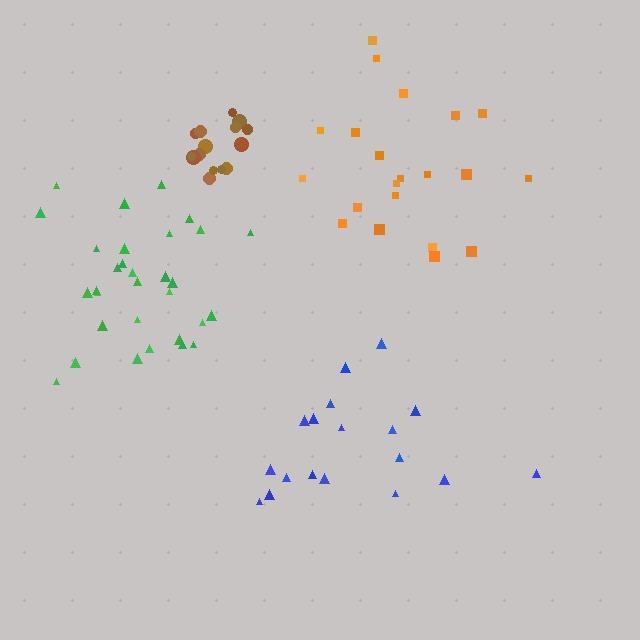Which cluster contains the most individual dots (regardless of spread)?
Green (32).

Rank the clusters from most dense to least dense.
brown, green, orange, blue.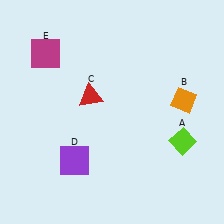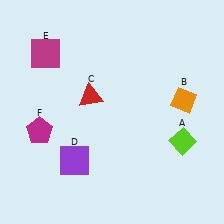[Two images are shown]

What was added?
A magenta pentagon (F) was added in Image 2.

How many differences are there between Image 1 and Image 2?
There is 1 difference between the two images.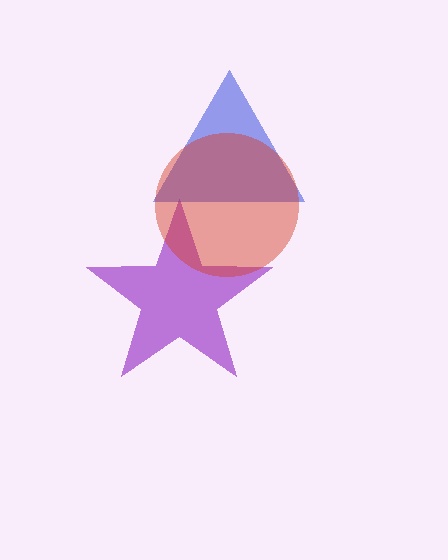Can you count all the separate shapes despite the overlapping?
Yes, there are 3 separate shapes.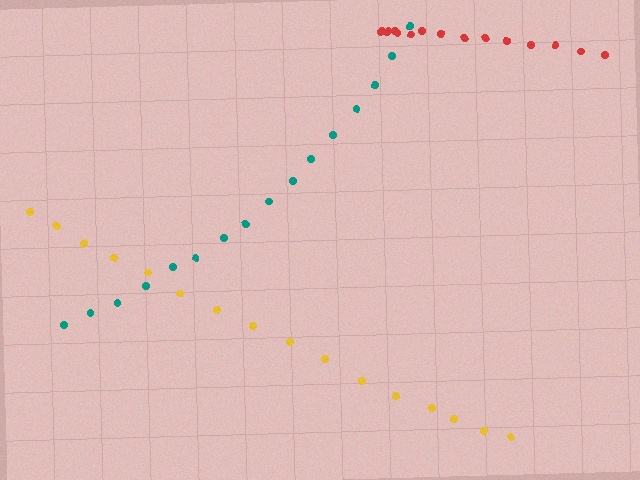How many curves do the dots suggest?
There are 3 distinct paths.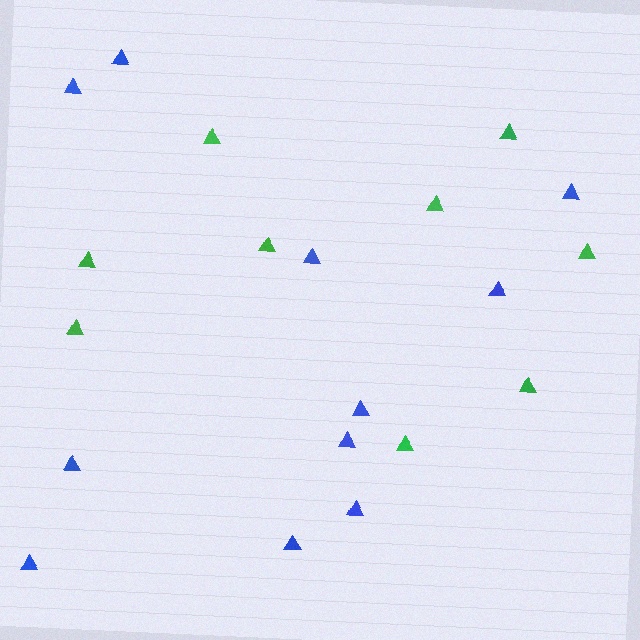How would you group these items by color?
There are 2 groups: one group of blue triangles (11) and one group of green triangles (9).